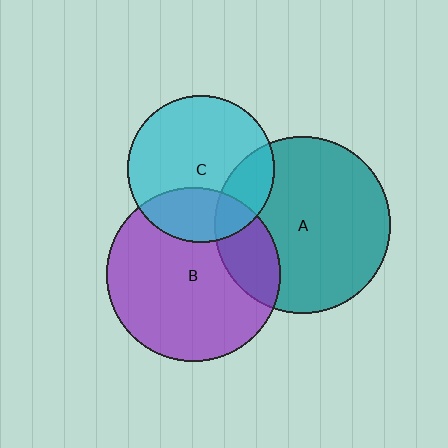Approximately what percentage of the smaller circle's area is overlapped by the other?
Approximately 20%.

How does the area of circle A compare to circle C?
Approximately 1.4 times.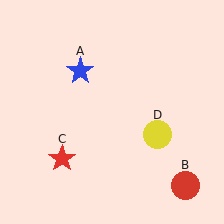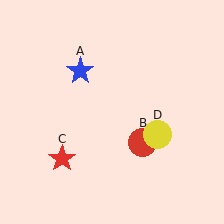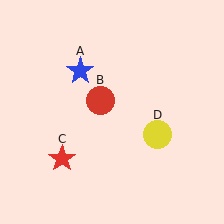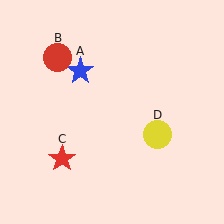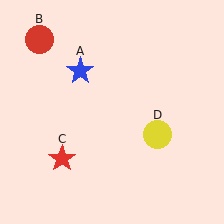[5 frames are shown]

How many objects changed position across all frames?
1 object changed position: red circle (object B).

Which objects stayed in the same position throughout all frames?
Blue star (object A) and red star (object C) and yellow circle (object D) remained stationary.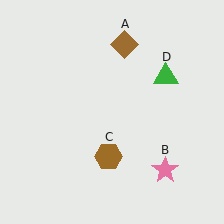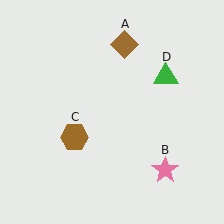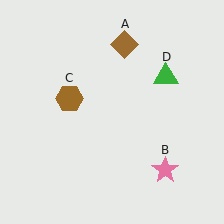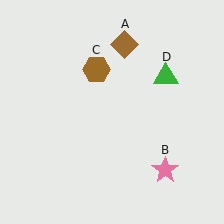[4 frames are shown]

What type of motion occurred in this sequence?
The brown hexagon (object C) rotated clockwise around the center of the scene.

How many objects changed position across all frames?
1 object changed position: brown hexagon (object C).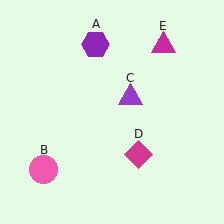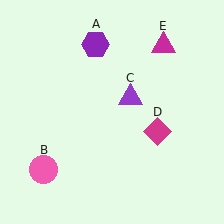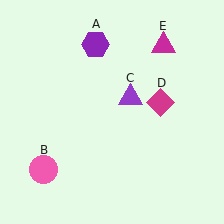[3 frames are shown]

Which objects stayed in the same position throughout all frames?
Purple hexagon (object A) and pink circle (object B) and purple triangle (object C) and magenta triangle (object E) remained stationary.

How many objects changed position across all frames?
1 object changed position: magenta diamond (object D).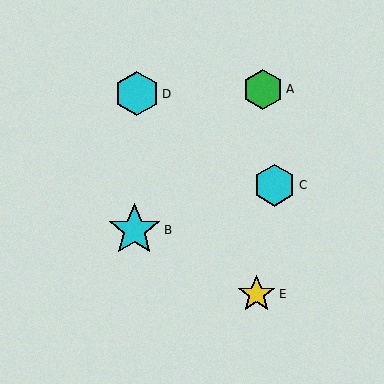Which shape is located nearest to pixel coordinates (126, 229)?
The cyan star (labeled B) at (134, 230) is nearest to that location.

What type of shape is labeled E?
Shape E is a yellow star.